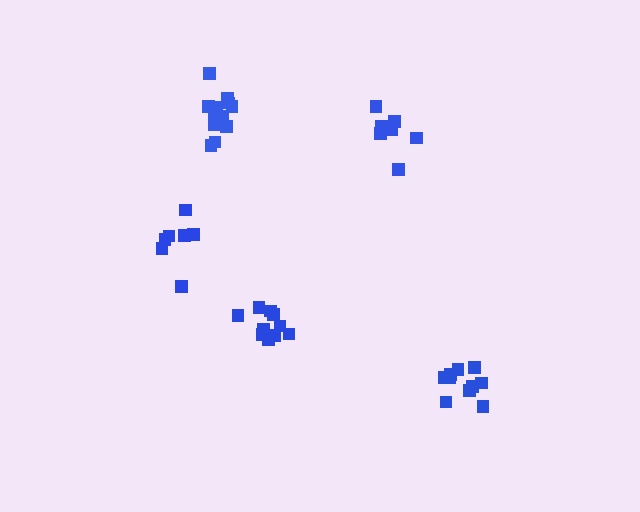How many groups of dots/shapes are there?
There are 5 groups.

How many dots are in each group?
Group 1: 10 dots, Group 2: 7 dots, Group 3: 12 dots, Group 4: 10 dots, Group 5: 7 dots (46 total).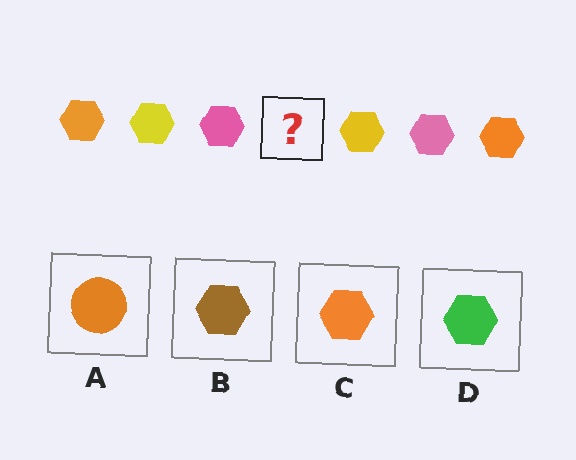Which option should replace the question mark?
Option C.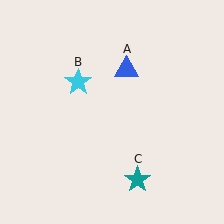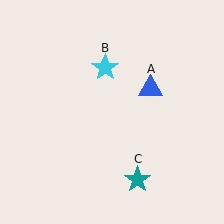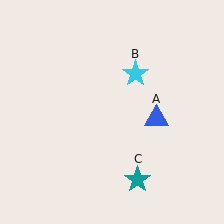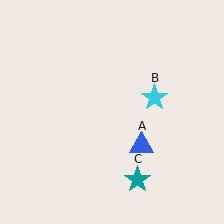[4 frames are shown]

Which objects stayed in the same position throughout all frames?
Teal star (object C) remained stationary.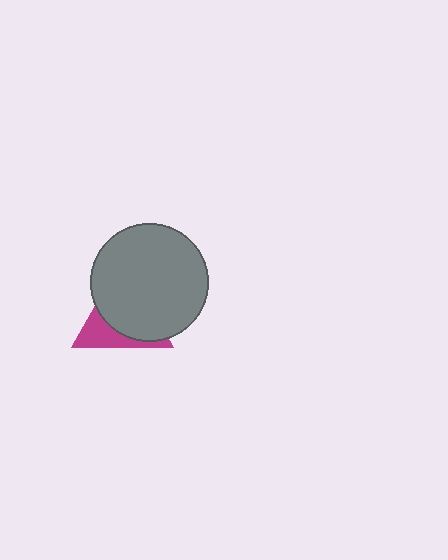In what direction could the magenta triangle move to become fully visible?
The magenta triangle could move toward the lower-left. That would shift it out from behind the gray circle entirely.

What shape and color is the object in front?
The object in front is a gray circle.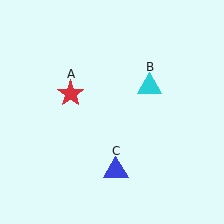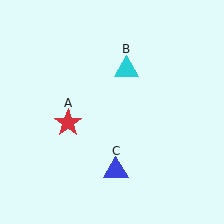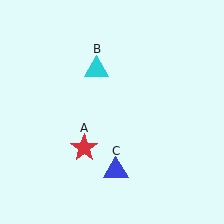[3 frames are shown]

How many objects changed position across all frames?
2 objects changed position: red star (object A), cyan triangle (object B).